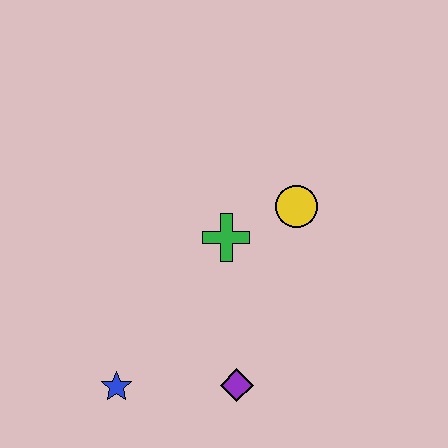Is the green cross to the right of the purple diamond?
No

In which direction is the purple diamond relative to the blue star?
The purple diamond is to the right of the blue star.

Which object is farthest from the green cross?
The blue star is farthest from the green cross.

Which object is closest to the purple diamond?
The blue star is closest to the purple diamond.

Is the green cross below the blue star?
No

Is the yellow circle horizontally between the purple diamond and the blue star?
No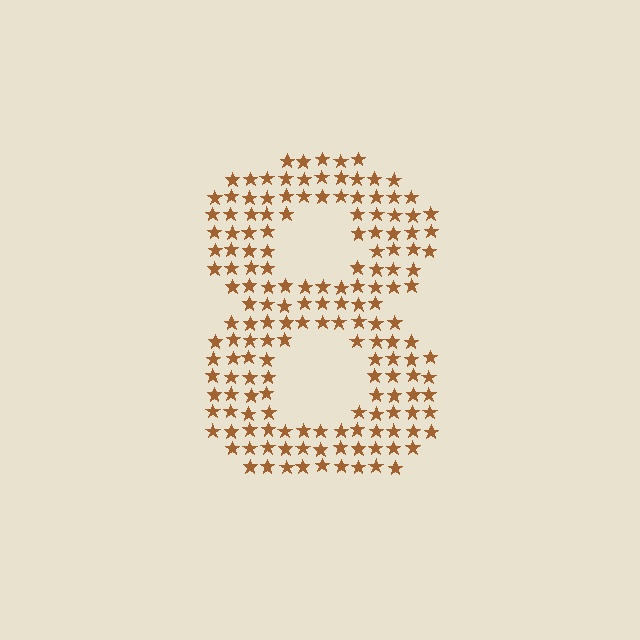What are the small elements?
The small elements are stars.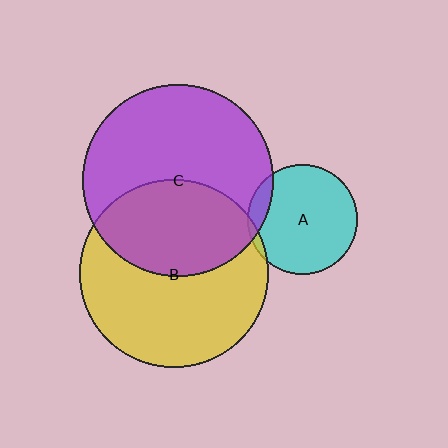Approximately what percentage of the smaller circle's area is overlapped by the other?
Approximately 5%.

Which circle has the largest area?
Circle C (purple).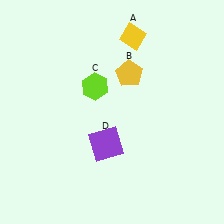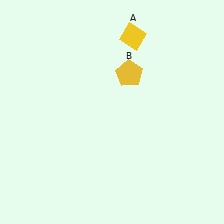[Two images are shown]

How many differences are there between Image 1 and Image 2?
There are 2 differences between the two images.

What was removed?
The lime hexagon (C), the purple square (D) were removed in Image 2.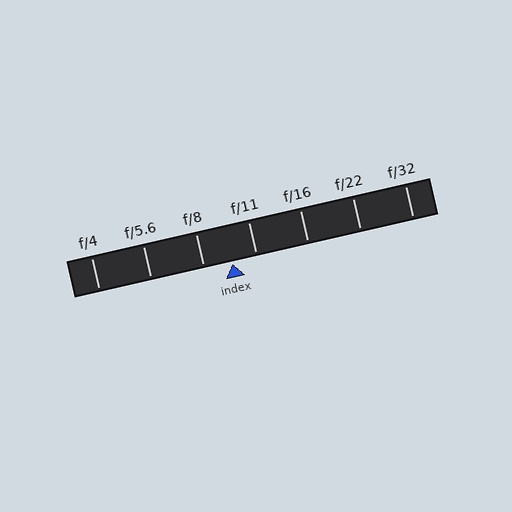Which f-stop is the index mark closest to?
The index mark is closest to f/11.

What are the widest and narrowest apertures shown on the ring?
The widest aperture shown is f/4 and the narrowest is f/32.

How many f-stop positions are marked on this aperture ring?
There are 7 f-stop positions marked.